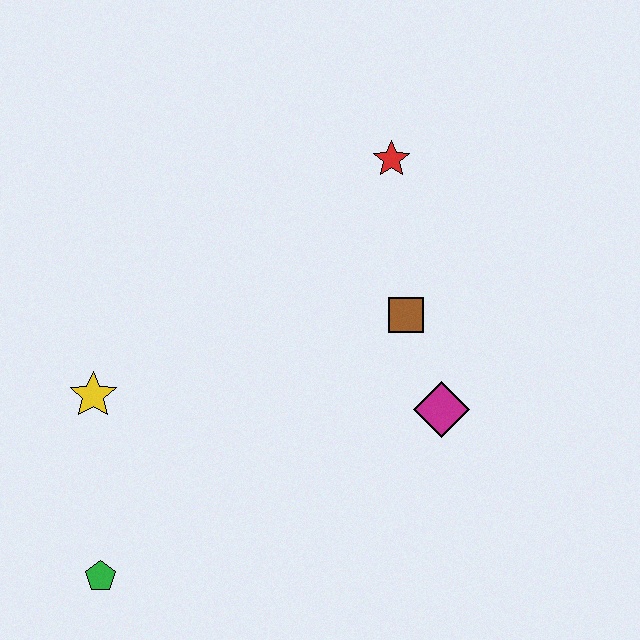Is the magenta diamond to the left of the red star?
No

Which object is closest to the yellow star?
The green pentagon is closest to the yellow star.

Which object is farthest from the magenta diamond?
The green pentagon is farthest from the magenta diamond.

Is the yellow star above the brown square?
No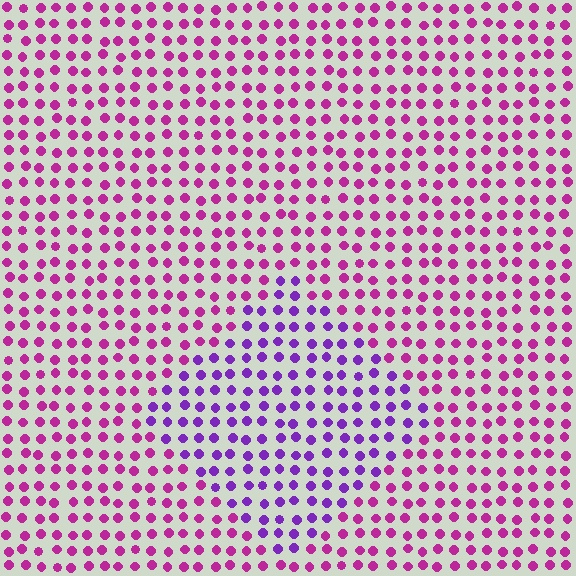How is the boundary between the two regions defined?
The boundary is defined purely by a slight shift in hue (about 38 degrees). Spacing, size, and orientation are identical on both sides.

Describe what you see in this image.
The image is filled with small magenta elements in a uniform arrangement. A diamond-shaped region is visible where the elements are tinted to a slightly different hue, forming a subtle color boundary.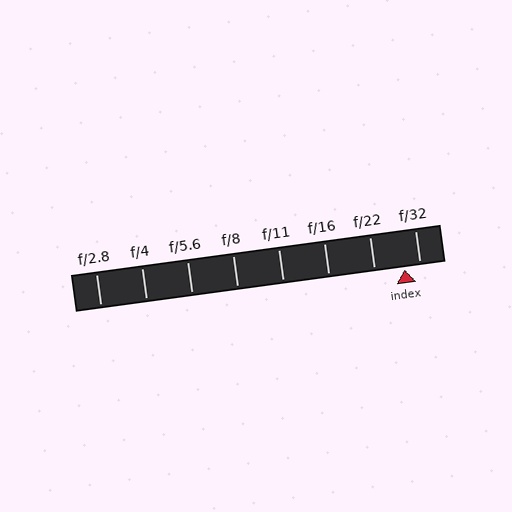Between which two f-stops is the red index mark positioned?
The index mark is between f/22 and f/32.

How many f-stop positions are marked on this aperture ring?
There are 8 f-stop positions marked.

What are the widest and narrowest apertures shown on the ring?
The widest aperture shown is f/2.8 and the narrowest is f/32.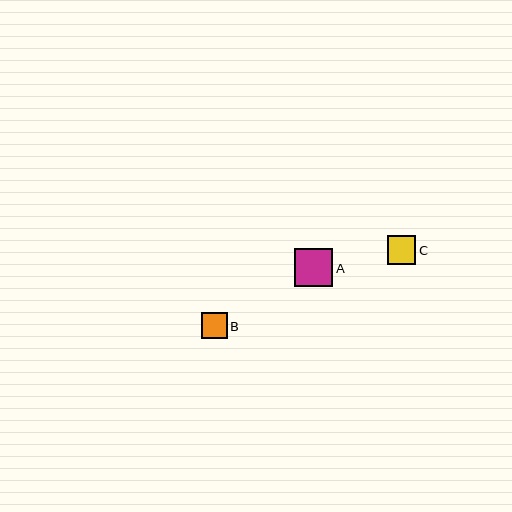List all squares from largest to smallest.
From largest to smallest: A, C, B.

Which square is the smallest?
Square B is the smallest with a size of approximately 26 pixels.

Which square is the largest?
Square A is the largest with a size of approximately 38 pixels.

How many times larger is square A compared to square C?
Square A is approximately 1.3 times the size of square C.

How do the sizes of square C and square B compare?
Square C and square B are approximately the same size.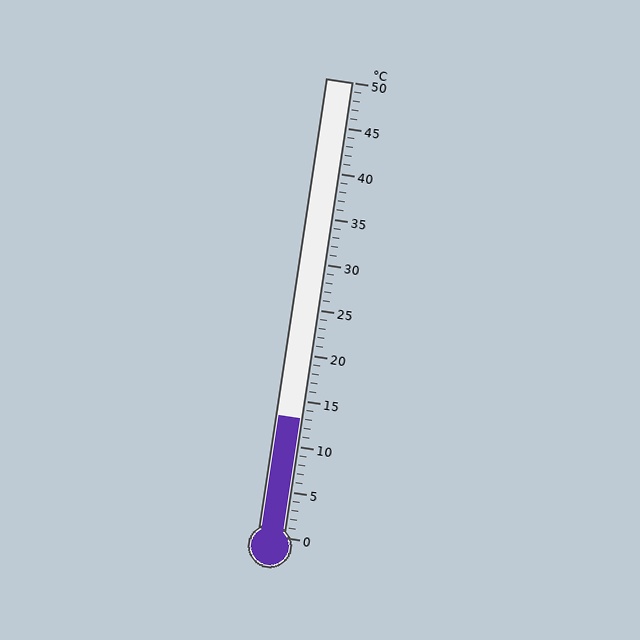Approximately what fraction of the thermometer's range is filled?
The thermometer is filled to approximately 25% of its range.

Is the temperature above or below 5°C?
The temperature is above 5°C.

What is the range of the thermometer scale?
The thermometer scale ranges from 0°C to 50°C.